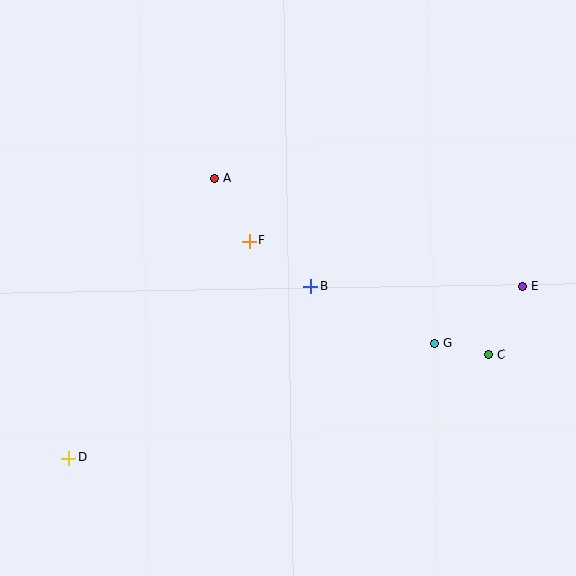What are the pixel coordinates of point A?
Point A is at (214, 178).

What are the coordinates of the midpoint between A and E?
The midpoint between A and E is at (368, 232).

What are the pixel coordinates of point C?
Point C is at (488, 355).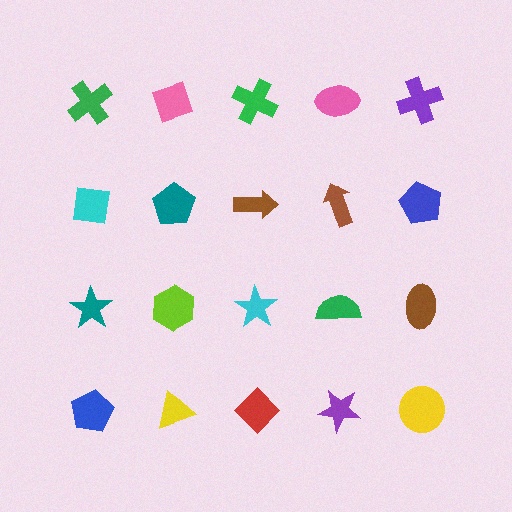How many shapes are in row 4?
5 shapes.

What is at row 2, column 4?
A brown arrow.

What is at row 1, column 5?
A purple cross.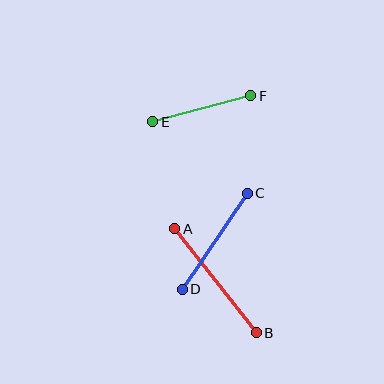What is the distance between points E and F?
The distance is approximately 101 pixels.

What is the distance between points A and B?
The distance is approximately 132 pixels.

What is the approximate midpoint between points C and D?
The midpoint is at approximately (215, 241) pixels.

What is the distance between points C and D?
The distance is approximately 116 pixels.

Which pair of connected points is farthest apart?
Points A and B are farthest apart.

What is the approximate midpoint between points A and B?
The midpoint is at approximately (215, 281) pixels.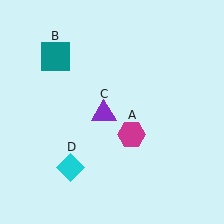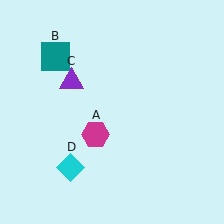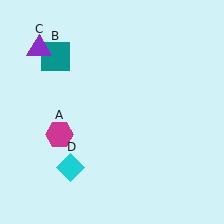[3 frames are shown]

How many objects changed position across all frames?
2 objects changed position: magenta hexagon (object A), purple triangle (object C).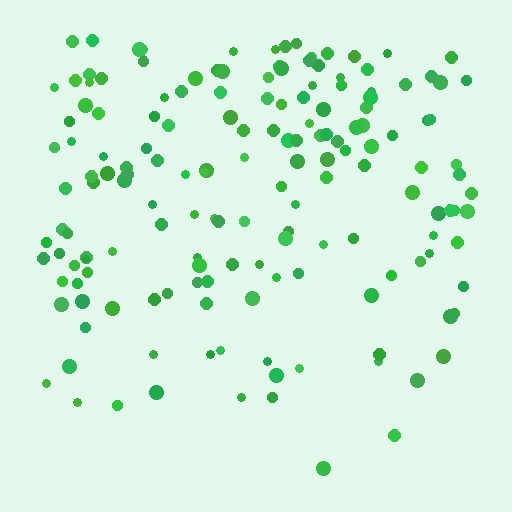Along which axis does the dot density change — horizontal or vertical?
Vertical.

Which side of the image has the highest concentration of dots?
The top.